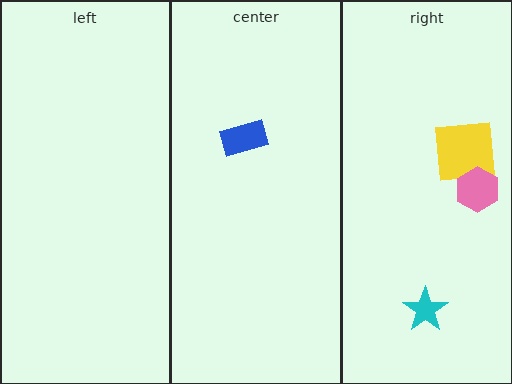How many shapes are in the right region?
3.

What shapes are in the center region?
The blue rectangle.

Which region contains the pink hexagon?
The right region.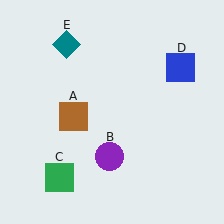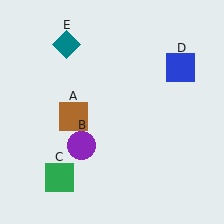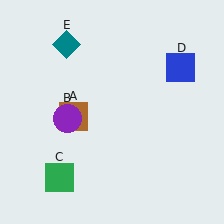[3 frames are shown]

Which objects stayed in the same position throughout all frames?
Brown square (object A) and green square (object C) and blue square (object D) and teal diamond (object E) remained stationary.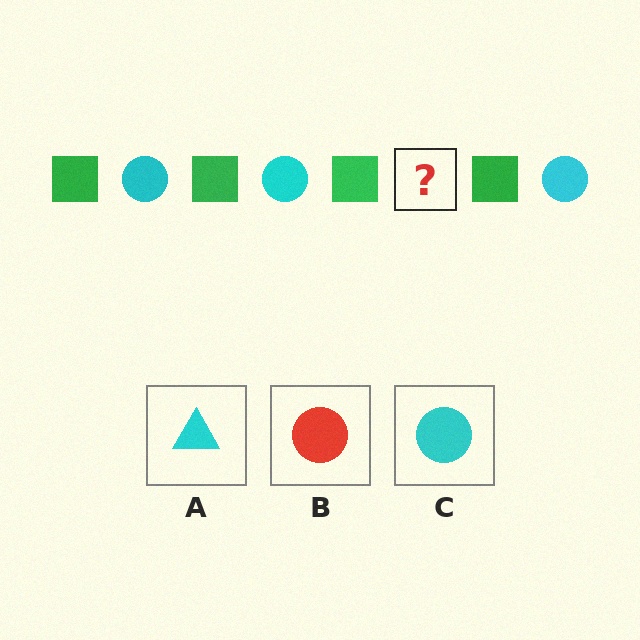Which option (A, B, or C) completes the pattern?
C.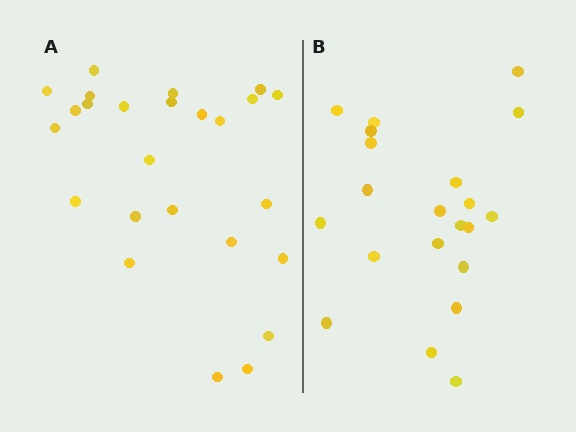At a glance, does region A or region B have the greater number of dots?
Region A (the left region) has more dots.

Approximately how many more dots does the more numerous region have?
Region A has about 4 more dots than region B.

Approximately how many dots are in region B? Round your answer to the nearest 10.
About 20 dots. (The exact count is 21, which rounds to 20.)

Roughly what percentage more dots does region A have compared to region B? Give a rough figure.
About 20% more.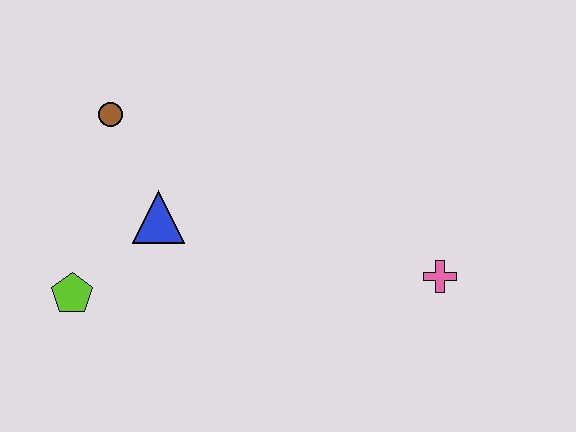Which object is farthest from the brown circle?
The pink cross is farthest from the brown circle.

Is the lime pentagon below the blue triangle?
Yes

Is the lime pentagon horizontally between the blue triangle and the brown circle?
No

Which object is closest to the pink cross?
The blue triangle is closest to the pink cross.